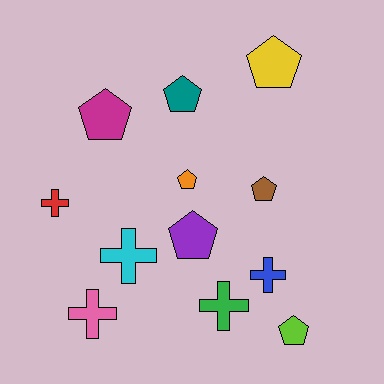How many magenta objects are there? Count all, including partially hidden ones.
There is 1 magenta object.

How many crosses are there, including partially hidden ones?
There are 5 crosses.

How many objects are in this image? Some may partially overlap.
There are 12 objects.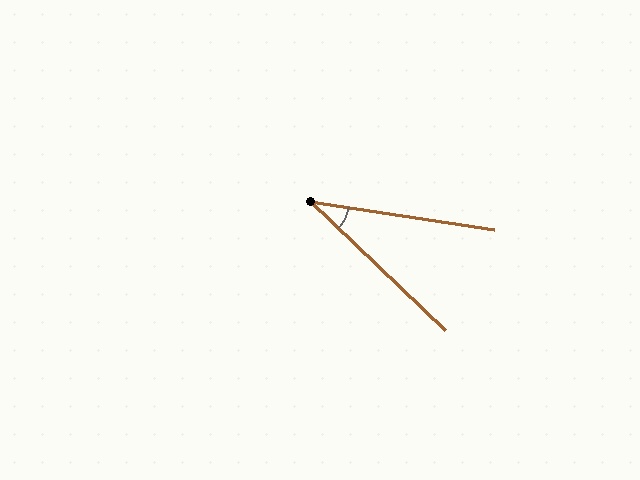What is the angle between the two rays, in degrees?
Approximately 35 degrees.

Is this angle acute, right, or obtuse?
It is acute.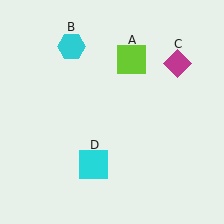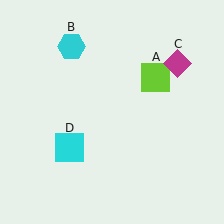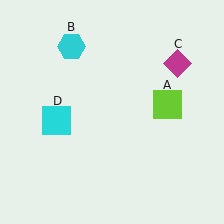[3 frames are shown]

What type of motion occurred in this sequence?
The lime square (object A), cyan square (object D) rotated clockwise around the center of the scene.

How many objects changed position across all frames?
2 objects changed position: lime square (object A), cyan square (object D).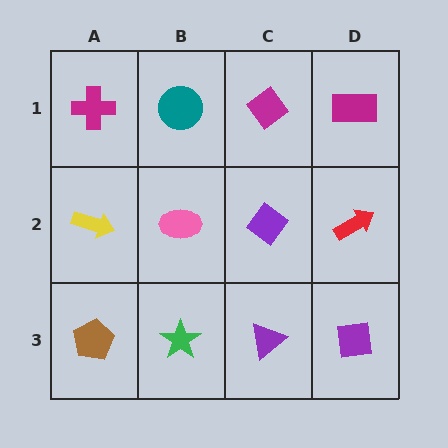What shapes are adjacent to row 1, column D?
A red arrow (row 2, column D), a magenta diamond (row 1, column C).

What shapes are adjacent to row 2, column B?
A teal circle (row 1, column B), a green star (row 3, column B), a yellow arrow (row 2, column A), a purple diamond (row 2, column C).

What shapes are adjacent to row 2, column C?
A magenta diamond (row 1, column C), a purple triangle (row 3, column C), a pink ellipse (row 2, column B), a red arrow (row 2, column D).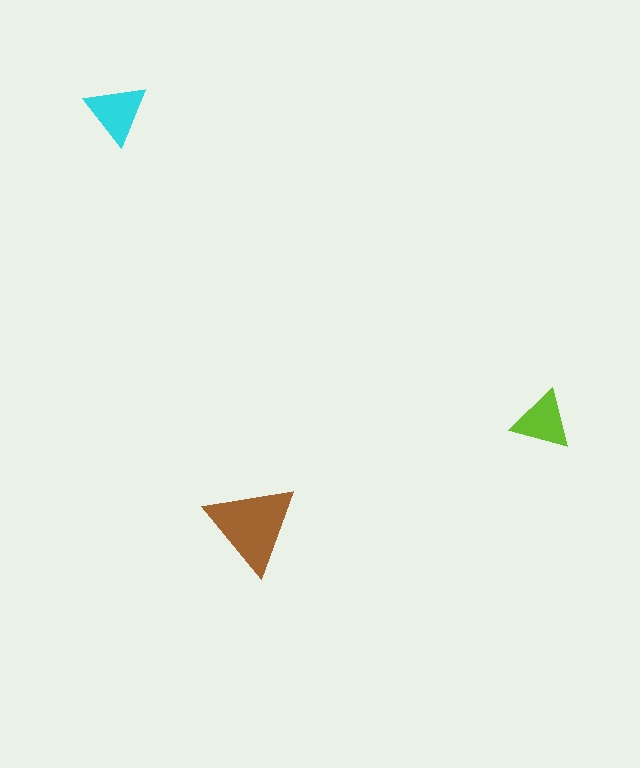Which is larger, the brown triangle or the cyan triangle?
The brown one.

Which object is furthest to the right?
The lime triangle is rightmost.